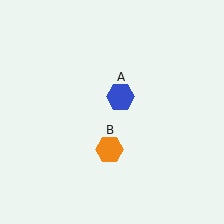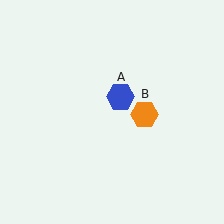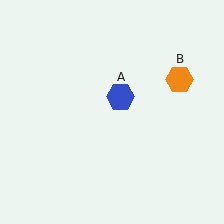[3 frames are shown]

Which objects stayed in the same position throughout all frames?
Blue hexagon (object A) remained stationary.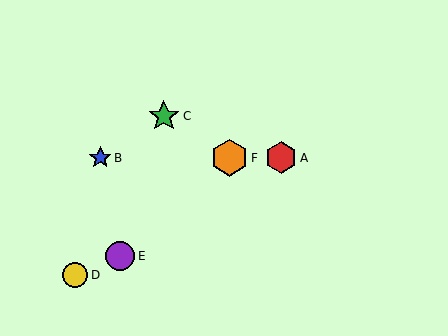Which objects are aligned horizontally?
Objects A, B, F are aligned horizontally.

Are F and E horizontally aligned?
No, F is at y≈158 and E is at y≈256.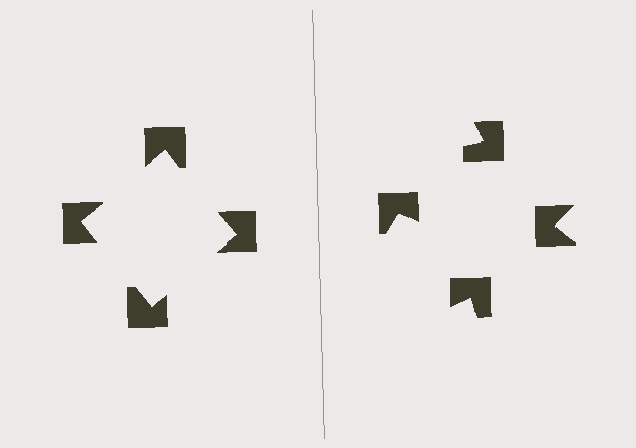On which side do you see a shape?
An illusory square appears on the left side. On the right side the wedge cuts are rotated, so no coherent shape forms.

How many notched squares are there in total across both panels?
8 — 4 on each side.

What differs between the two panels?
The notched squares are positioned identically on both sides; only the wedge orientations differ. On the left they align to a square; on the right they are misaligned.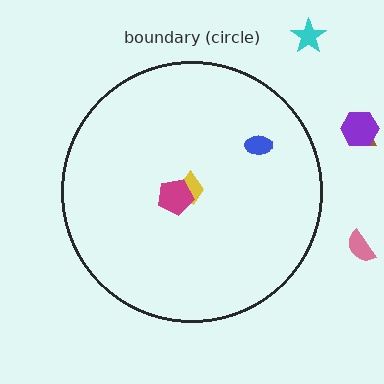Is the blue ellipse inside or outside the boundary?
Inside.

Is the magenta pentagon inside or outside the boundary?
Inside.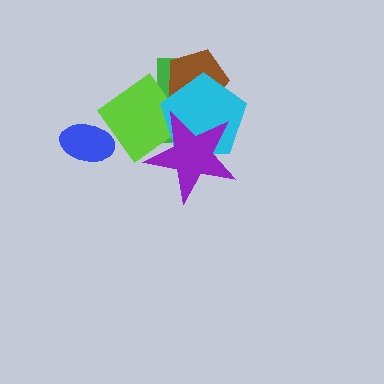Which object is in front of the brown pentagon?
The cyan pentagon is in front of the brown pentagon.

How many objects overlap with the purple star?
3 objects overlap with the purple star.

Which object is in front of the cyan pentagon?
The purple star is in front of the cyan pentagon.